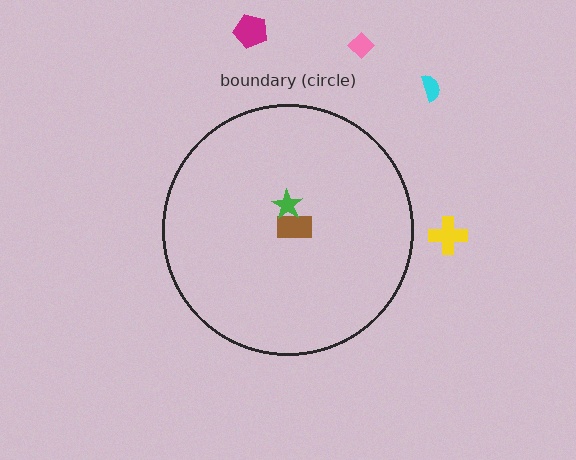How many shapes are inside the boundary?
2 inside, 4 outside.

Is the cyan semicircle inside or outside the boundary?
Outside.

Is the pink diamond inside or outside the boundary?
Outside.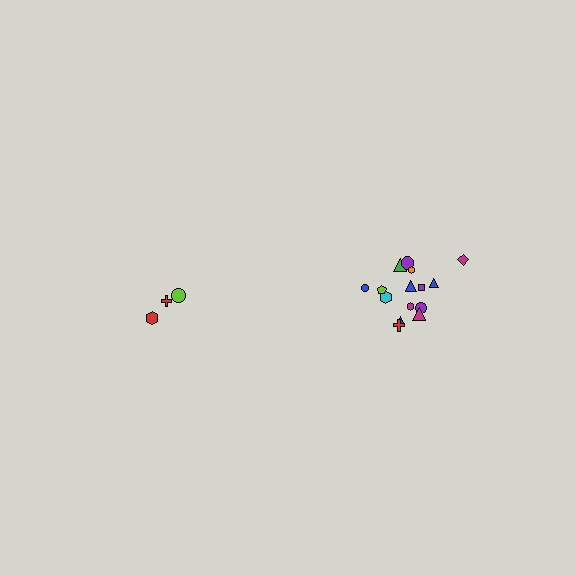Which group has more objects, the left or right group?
The right group.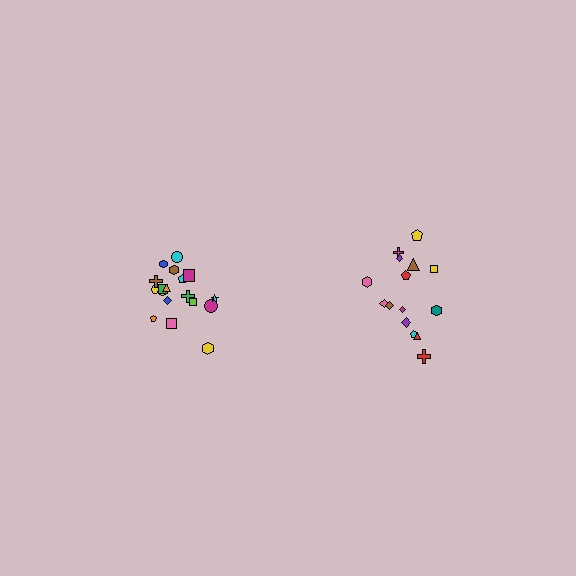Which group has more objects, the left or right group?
The left group.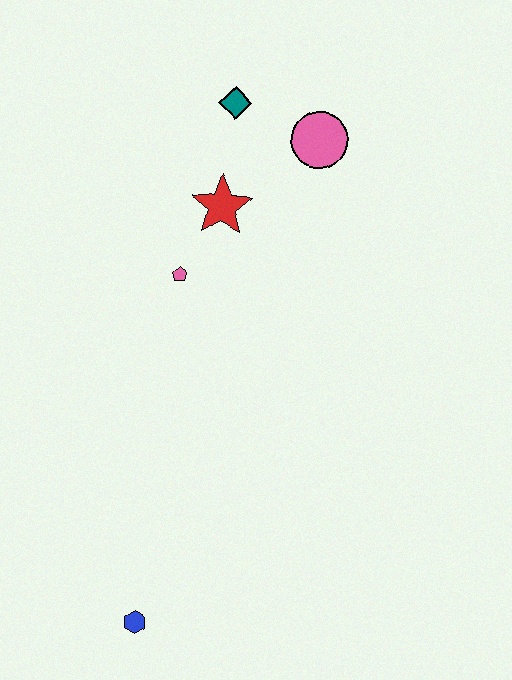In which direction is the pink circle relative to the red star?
The pink circle is to the right of the red star.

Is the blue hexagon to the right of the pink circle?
No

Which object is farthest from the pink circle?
The blue hexagon is farthest from the pink circle.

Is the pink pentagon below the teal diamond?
Yes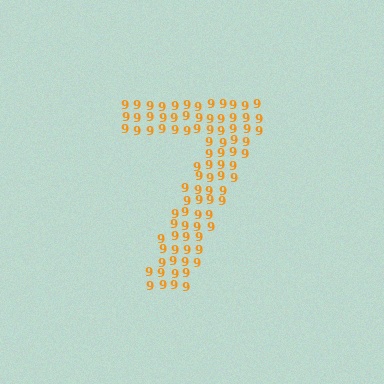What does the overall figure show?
The overall figure shows the digit 7.